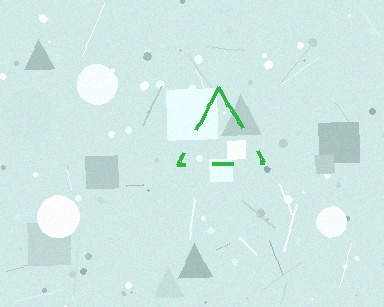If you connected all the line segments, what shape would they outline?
They would outline a triangle.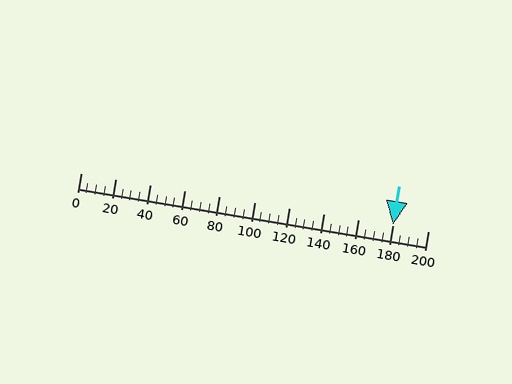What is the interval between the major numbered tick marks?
The major tick marks are spaced 20 units apart.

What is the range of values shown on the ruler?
The ruler shows values from 0 to 200.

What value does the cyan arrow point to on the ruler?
The cyan arrow points to approximately 180.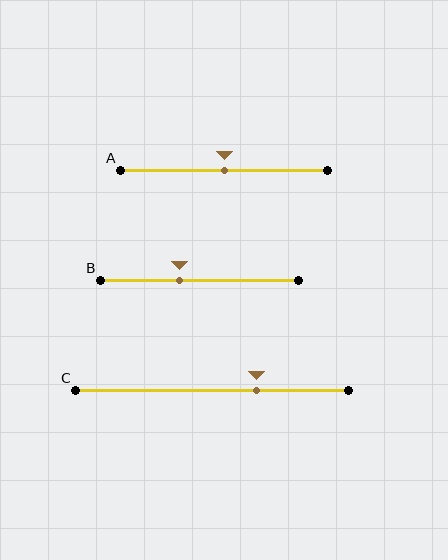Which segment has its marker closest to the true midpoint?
Segment A has its marker closest to the true midpoint.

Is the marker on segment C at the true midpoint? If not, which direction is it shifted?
No, the marker on segment C is shifted to the right by about 16% of the segment length.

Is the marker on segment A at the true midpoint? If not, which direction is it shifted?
Yes, the marker on segment A is at the true midpoint.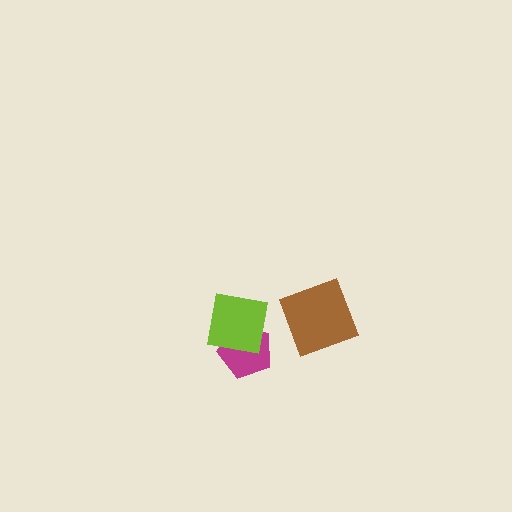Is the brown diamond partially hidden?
No, no other shape covers it.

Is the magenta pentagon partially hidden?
Yes, it is partially covered by another shape.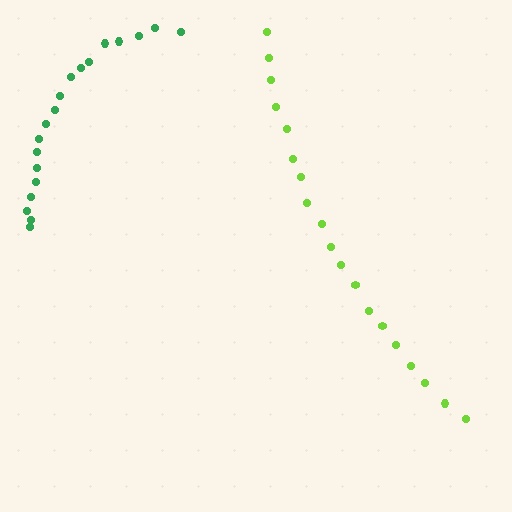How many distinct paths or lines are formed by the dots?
There are 2 distinct paths.